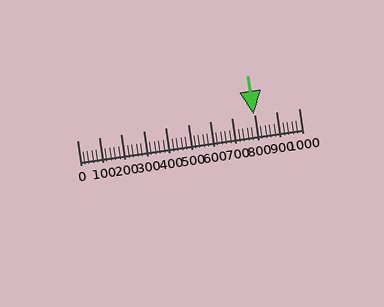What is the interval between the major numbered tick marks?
The major tick marks are spaced 100 units apart.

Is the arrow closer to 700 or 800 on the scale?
The arrow is closer to 800.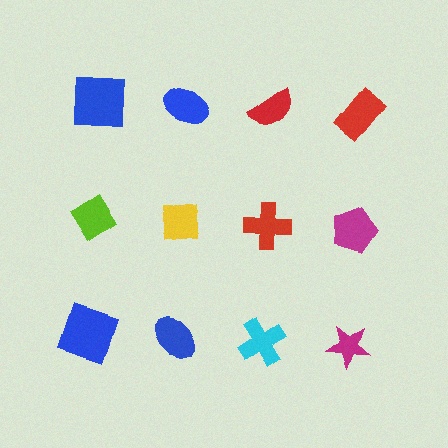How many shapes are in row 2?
4 shapes.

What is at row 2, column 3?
A red cross.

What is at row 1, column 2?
A blue ellipse.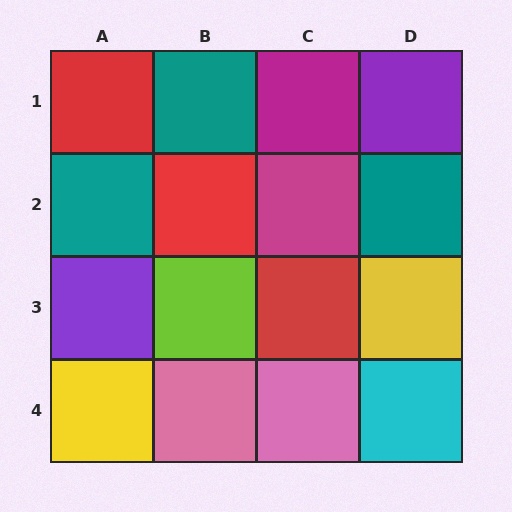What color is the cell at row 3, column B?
Lime.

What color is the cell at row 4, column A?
Yellow.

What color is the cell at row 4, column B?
Pink.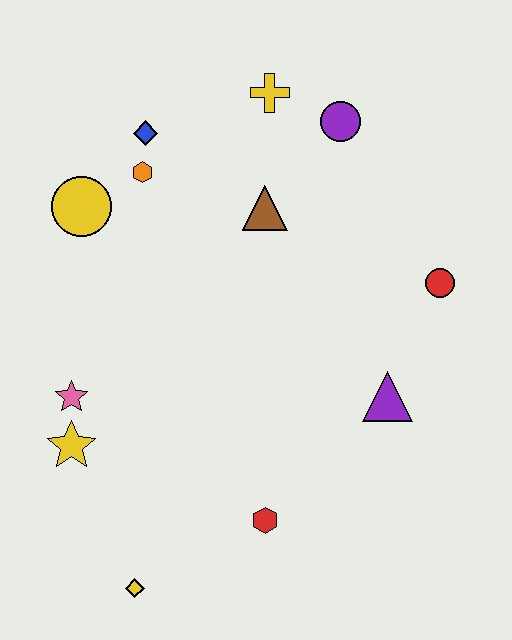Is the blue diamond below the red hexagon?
No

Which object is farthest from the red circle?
The yellow diamond is farthest from the red circle.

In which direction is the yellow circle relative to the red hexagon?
The yellow circle is above the red hexagon.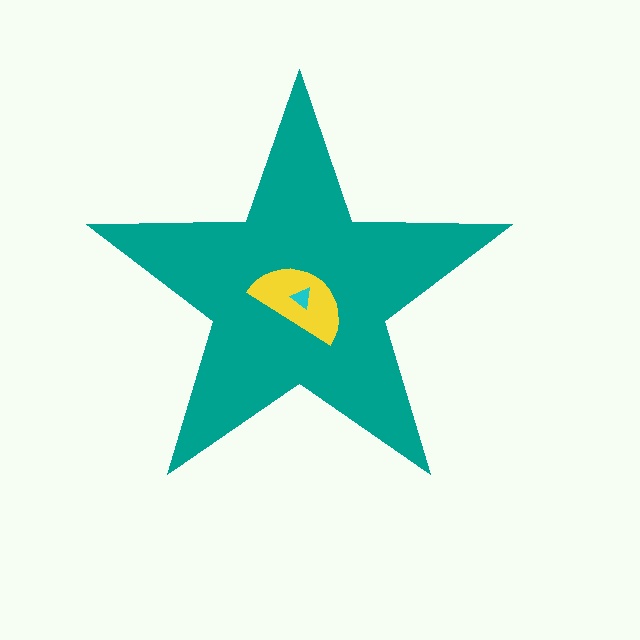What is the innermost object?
The cyan triangle.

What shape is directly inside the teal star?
The yellow semicircle.